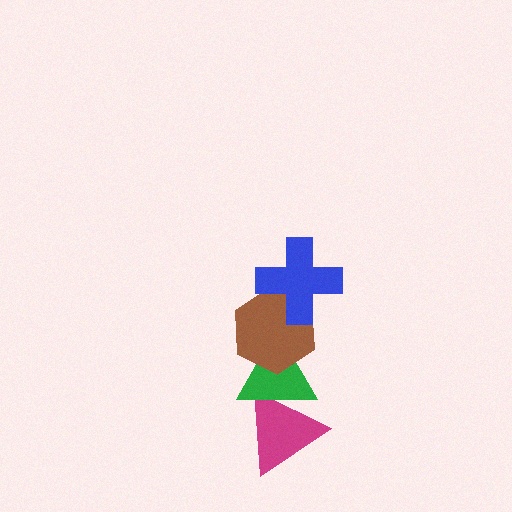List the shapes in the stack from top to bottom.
From top to bottom: the blue cross, the brown hexagon, the green triangle, the magenta triangle.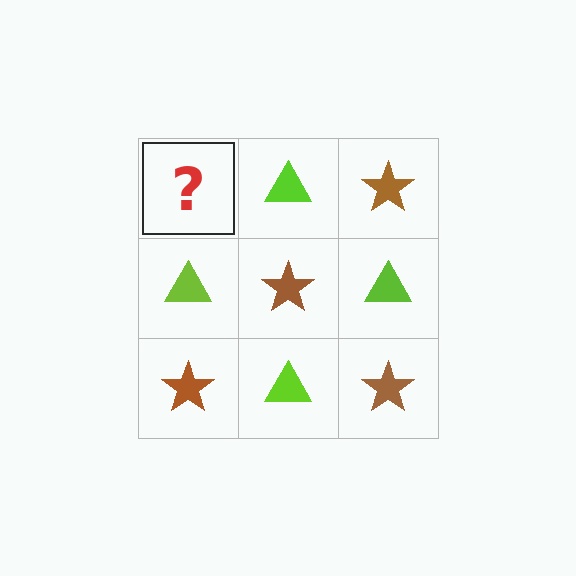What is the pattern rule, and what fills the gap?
The rule is that it alternates brown star and lime triangle in a checkerboard pattern. The gap should be filled with a brown star.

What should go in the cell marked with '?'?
The missing cell should contain a brown star.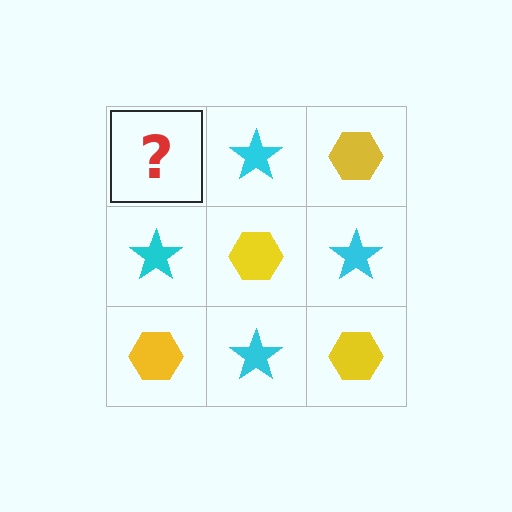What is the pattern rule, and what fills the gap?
The rule is that it alternates yellow hexagon and cyan star in a checkerboard pattern. The gap should be filled with a yellow hexagon.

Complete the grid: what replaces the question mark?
The question mark should be replaced with a yellow hexagon.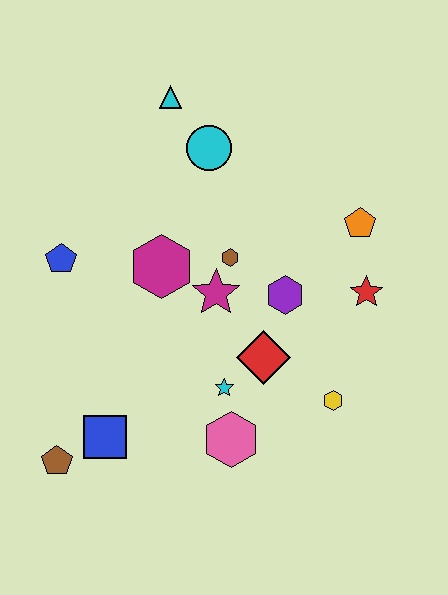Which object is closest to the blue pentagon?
The magenta hexagon is closest to the blue pentagon.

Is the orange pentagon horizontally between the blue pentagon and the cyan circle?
No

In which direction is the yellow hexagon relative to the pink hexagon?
The yellow hexagon is to the right of the pink hexagon.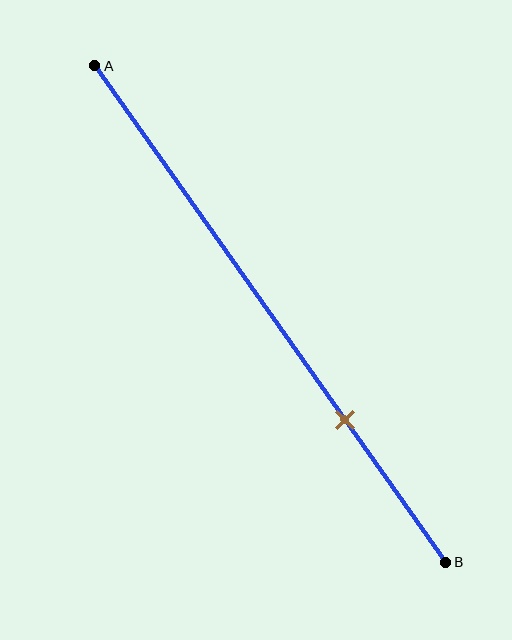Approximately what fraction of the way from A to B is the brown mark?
The brown mark is approximately 70% of the way from A to B.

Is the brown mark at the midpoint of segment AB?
No, the mark is at about 70% from A, not at the 50% midpoint.